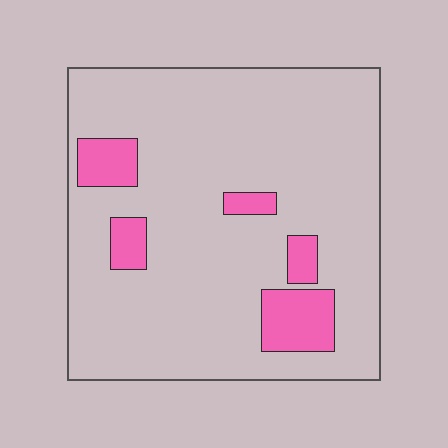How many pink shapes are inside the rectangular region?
5.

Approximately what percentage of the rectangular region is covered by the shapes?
Approximately 15%.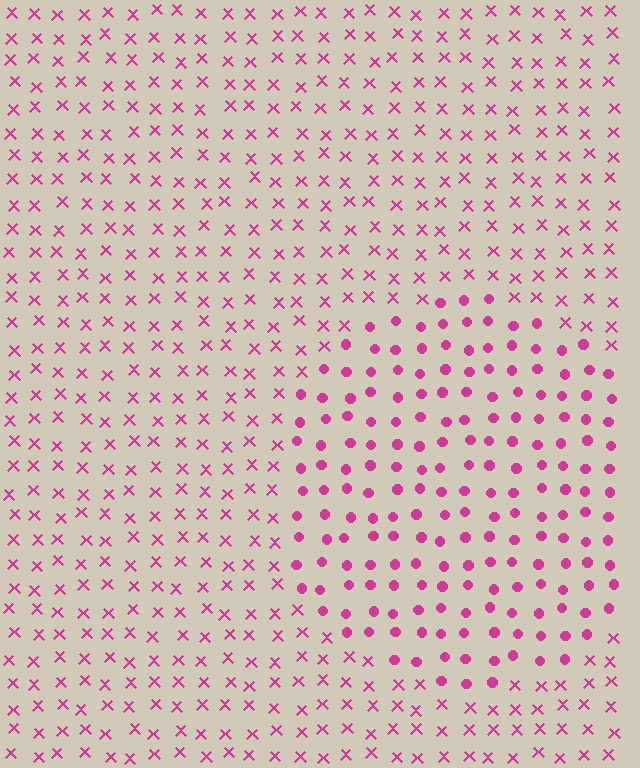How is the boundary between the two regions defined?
The boundary is defined by a change in element shape: circles inside vs. X marks outside. All elements share the same color and spacing.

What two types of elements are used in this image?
The image uses circles inside the circle region and X marks outside it.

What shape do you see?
I see a circle.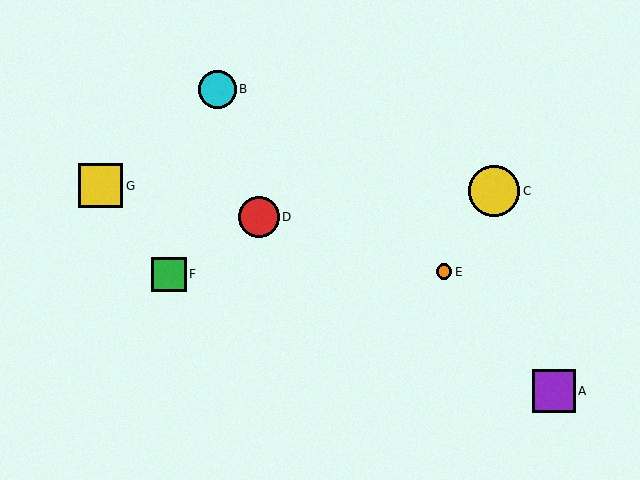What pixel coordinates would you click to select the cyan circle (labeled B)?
Click at (217, 89) to select the cyan circle B.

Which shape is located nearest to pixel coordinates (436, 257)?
The orange circle (labeled E) at (444, 272) is nearest to that location.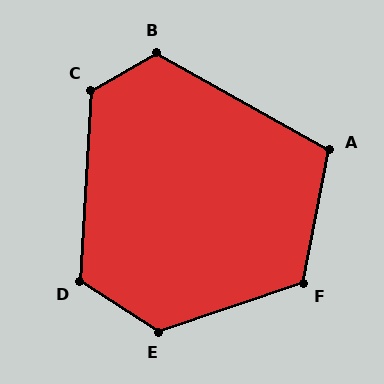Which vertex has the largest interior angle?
E, at approximately 129 degrees.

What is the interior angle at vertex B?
Approximately 121 degrees (obtuse).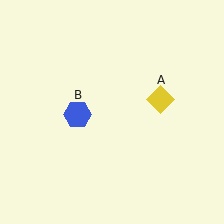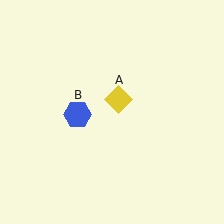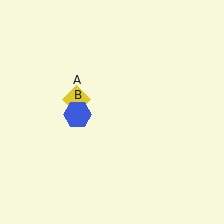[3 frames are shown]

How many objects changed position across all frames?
1 object changed position: yellow diamond (object A).